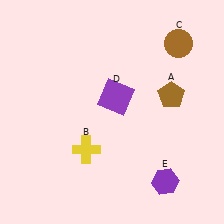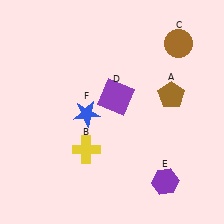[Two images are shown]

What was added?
A blue star (F) was added in Image 2.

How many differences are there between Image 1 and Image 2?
There is 1 difference between the two images.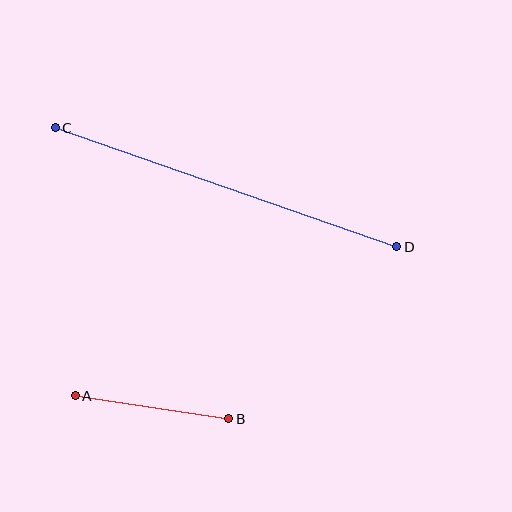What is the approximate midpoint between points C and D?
The midpoint is at approximately (226, 187) pixels.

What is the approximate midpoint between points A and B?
The midpoint is at approximately (152, 407) pixels.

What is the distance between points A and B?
The distance is approximately 155 pixels.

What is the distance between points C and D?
The distance is approximately 362 pixels.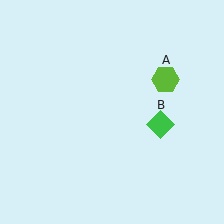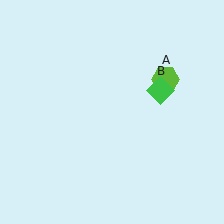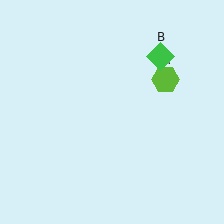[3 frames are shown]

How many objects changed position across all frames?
1 object changed position: green diamond (object B).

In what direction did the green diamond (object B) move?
The green diamond (object B) moved up.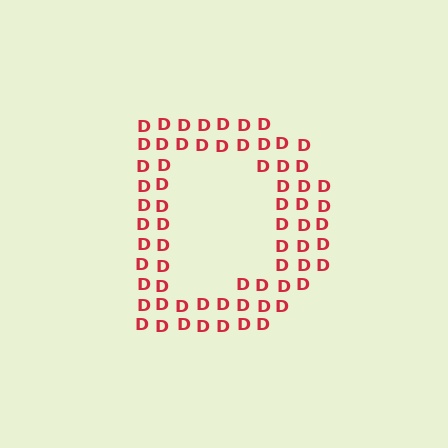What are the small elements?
The small elements are letter D's.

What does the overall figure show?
The overall figure shows the letter D.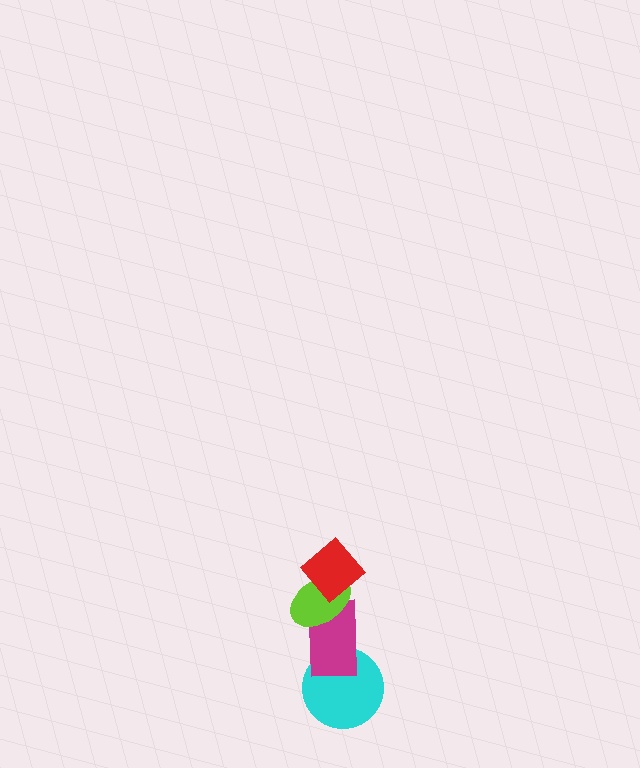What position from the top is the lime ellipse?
The lime ellipse is 2nd from the top.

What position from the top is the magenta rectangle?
The magenta rectangle is 3rd from the top.